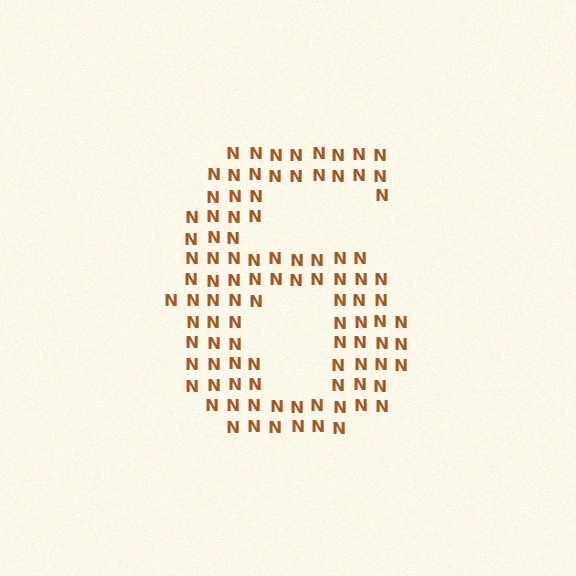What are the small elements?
The small elements are letter N's.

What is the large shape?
The large shape is the digit 6.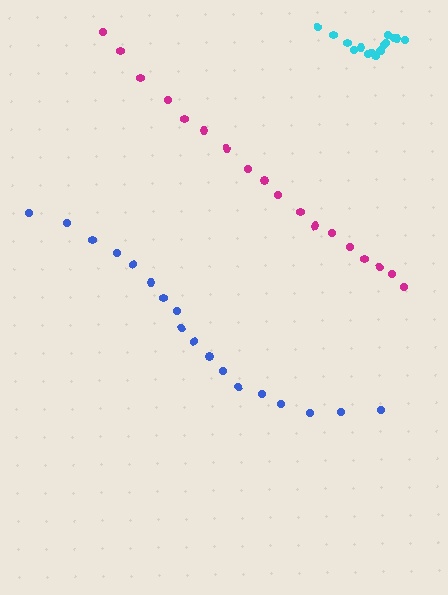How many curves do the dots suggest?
There are 3 distinct paths.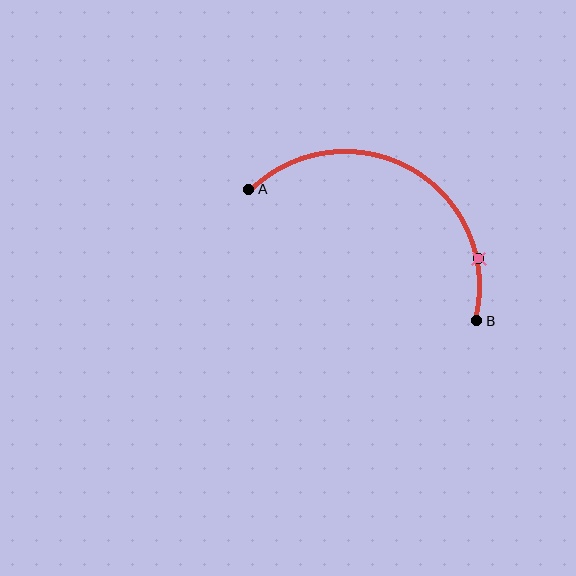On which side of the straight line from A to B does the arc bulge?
The arc bulges above the straight line connecting A and B.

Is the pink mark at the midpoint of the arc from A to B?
No. The pink mark lies on the arc but is closer to endpoint B. The arc midpoint would be at the point on the curve equidistant along the arc from both A and B.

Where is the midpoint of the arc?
The arc midpoint is the point on the curve farthest from the straight line joining A and B. It sits above that line.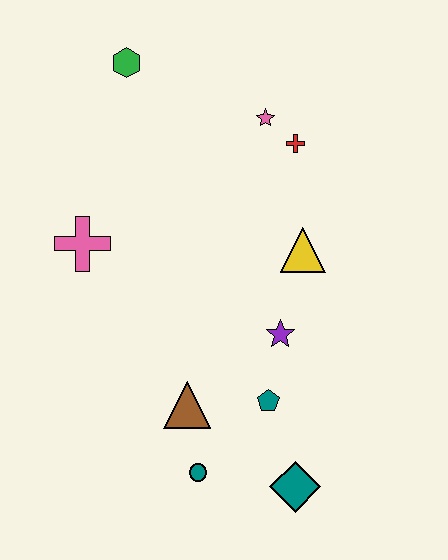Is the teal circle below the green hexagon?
Yes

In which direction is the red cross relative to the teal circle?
The red cross is above the teal circle.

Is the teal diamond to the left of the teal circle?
No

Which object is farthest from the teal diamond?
The green hexagon is farthest from the teal diamond.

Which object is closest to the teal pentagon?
The purple star is closest to the teal pentagon.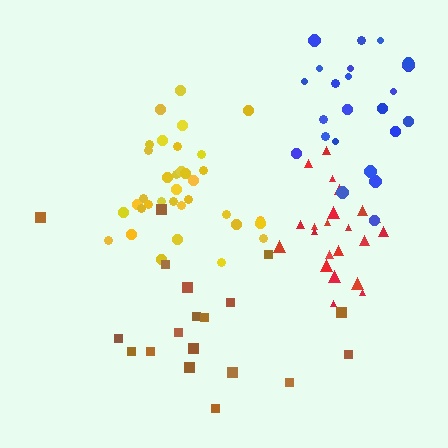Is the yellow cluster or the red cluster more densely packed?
Red.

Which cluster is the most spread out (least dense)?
Brown.